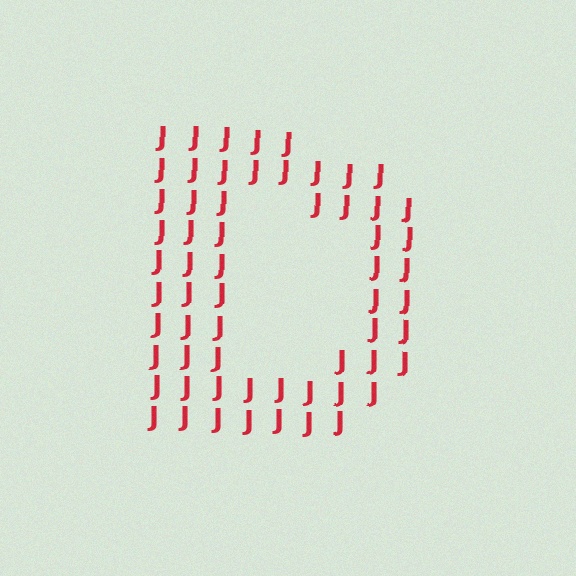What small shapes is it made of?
It is made of small letter J's.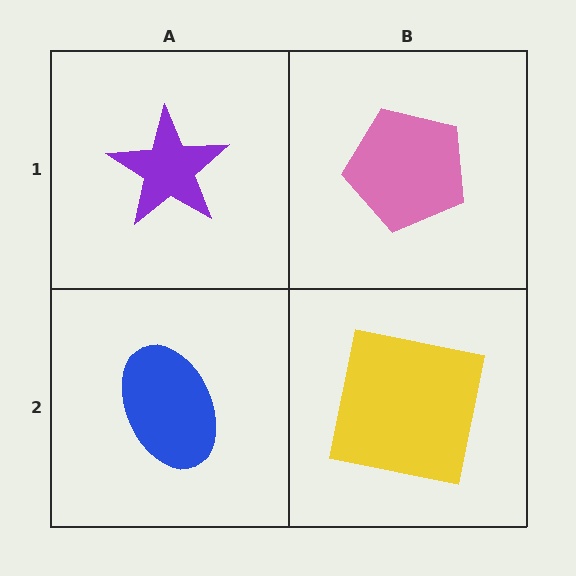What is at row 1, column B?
A pink pentagon.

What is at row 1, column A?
A purple star.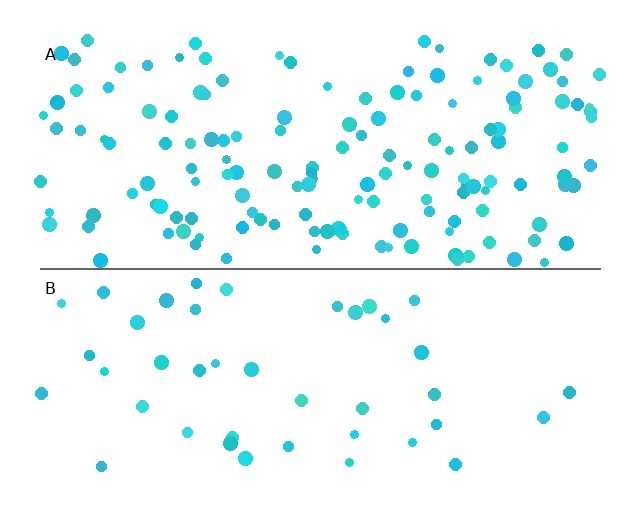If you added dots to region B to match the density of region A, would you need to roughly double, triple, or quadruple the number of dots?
Approximately triple.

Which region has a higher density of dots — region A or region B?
A (the top).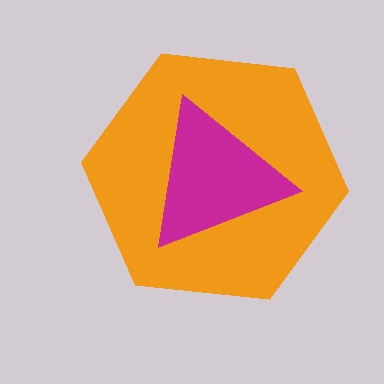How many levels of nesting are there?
2.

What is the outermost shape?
The orange hexagon.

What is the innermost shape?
The magenta triangle.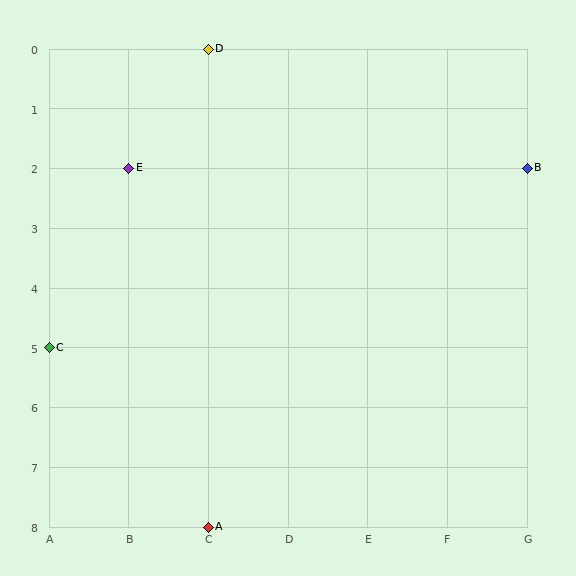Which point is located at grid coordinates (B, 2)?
Point E is at (B, 2).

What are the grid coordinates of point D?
Point D is at grid coordinates (C, 0).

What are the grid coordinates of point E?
Point E is at grid coordinates (B, 2).